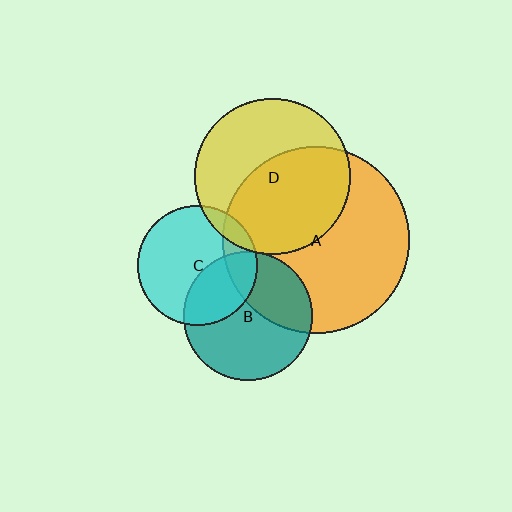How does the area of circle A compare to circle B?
Approximately 2.1 times.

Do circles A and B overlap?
Yes.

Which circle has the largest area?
Circle A (orange).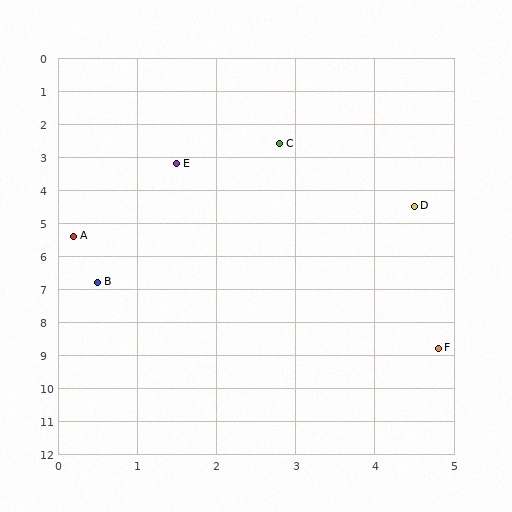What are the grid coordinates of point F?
Point F is at approximately (4.8, 8.8).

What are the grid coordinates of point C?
Point C is at approximately (2.8, 2.6).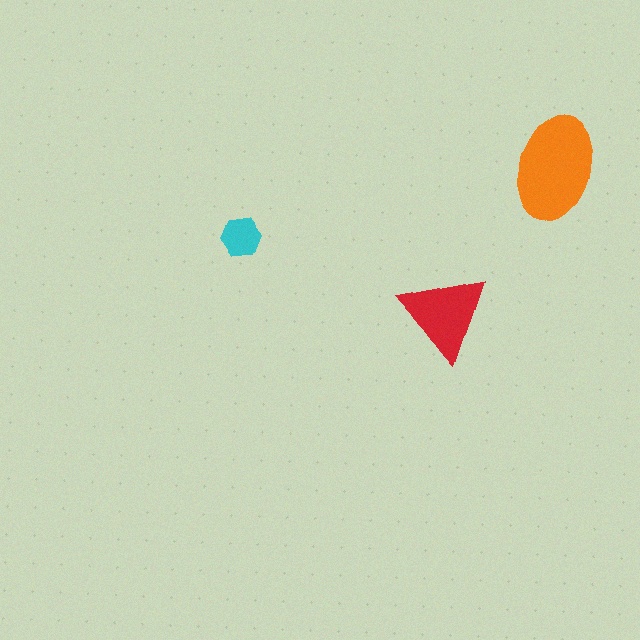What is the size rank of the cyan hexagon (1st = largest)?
3rd.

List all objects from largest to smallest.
The orange ellipse, the red triangle, the cyan hexagon.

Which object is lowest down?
The red triangle is bottommost.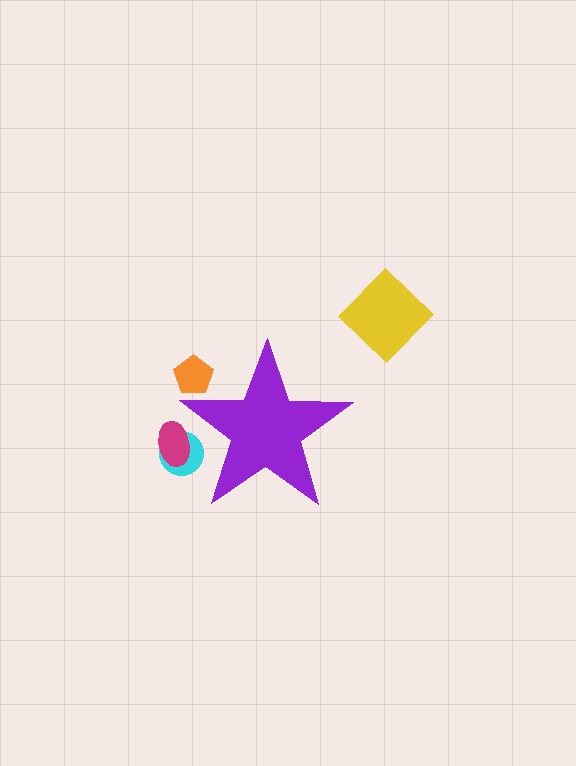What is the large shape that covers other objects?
A purple star.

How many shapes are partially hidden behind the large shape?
3 shapes are partially hidden.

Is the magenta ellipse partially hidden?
Yes, the magenta ellipse is partially hidden behind the purple star.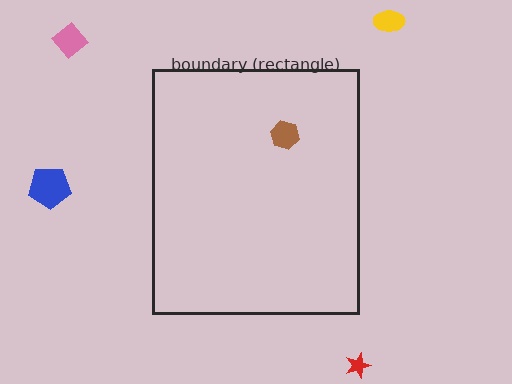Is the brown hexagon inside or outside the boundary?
Inside.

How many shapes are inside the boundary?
1 inside, 4 outside.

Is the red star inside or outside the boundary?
Outside.